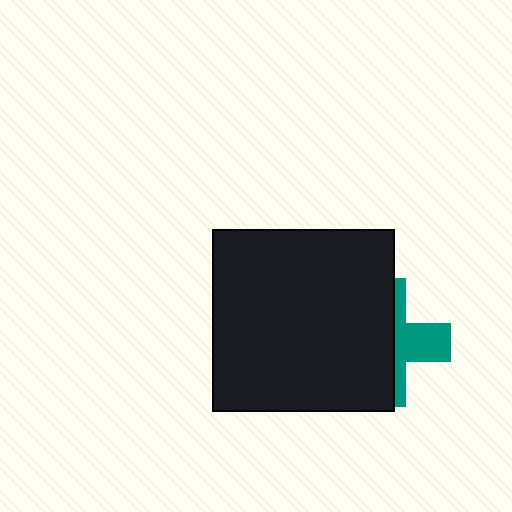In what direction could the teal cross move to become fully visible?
The teal cross could move right. That would shift it out from behind the black square entirely.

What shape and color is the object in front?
The object in front is a black square.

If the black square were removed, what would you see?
You would see the complete teal cross.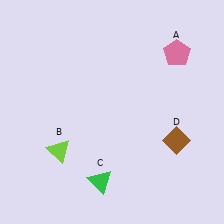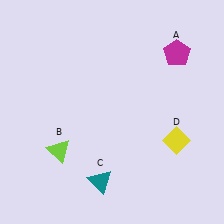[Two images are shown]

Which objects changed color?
A changed from pink to magenta. C changed from green to teal. D changed from brown to yellow.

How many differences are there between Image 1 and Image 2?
There are 3 differences between the two images.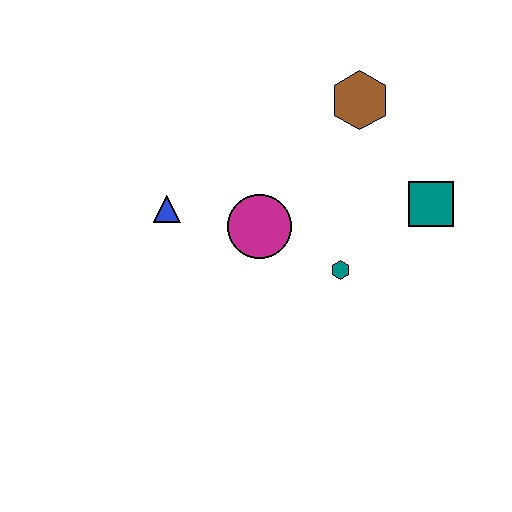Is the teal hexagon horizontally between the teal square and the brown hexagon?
No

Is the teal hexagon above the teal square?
No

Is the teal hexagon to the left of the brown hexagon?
Yes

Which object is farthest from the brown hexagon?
The blue triangle is farthest from the brown hexagon.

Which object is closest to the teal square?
The teal hexagon is closest to the teal square.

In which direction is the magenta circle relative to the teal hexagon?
The magenta circle is to the left of the teal hexagon.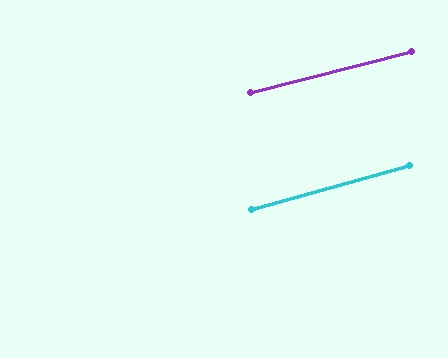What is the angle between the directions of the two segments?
Approximately 1 degree.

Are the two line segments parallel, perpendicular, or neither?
Parallel — their directions differ by only 1.1°.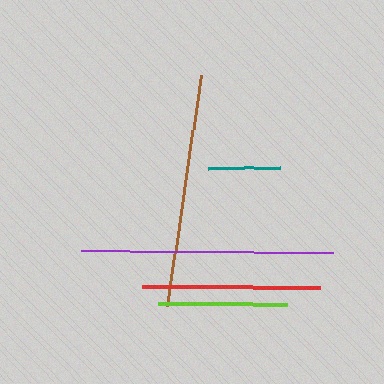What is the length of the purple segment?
The purple segment is approximately 252 pixels long.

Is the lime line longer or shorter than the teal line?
The lime line is longer than the teal line.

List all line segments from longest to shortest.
From longest to shortest: purple, brown, red, lime, teal.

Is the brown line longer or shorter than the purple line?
The purple line is longer than the brown line.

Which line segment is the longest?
The purple line is the longest at approximately 252 pixels.